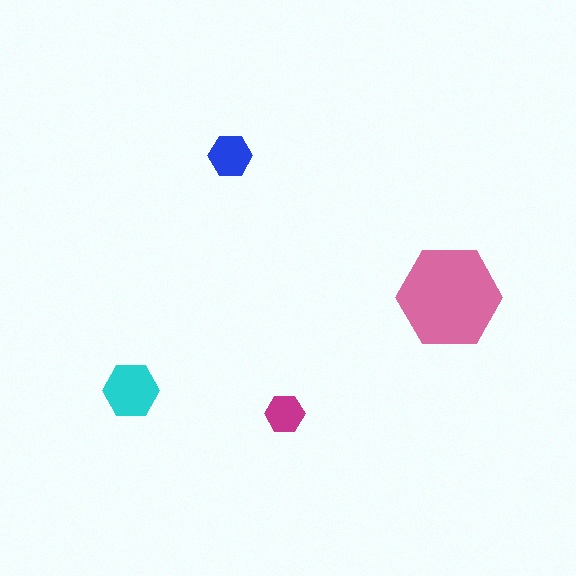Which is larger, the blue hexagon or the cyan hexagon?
The cyan one.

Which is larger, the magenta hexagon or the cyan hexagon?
The cyan one.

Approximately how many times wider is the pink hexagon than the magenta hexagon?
About 2.5 times wider.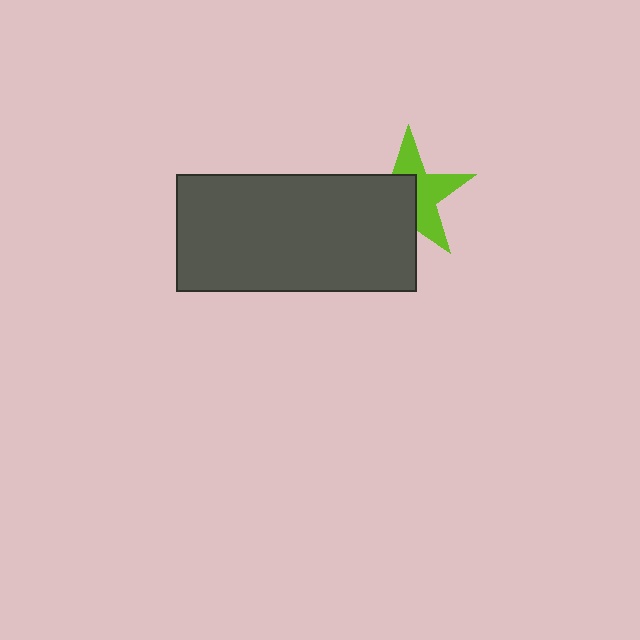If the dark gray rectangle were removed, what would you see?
You would see the complete lime star.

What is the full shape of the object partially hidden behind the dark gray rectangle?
The partially hidden object is a lime star.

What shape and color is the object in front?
The object in front is a dark gray rectangle.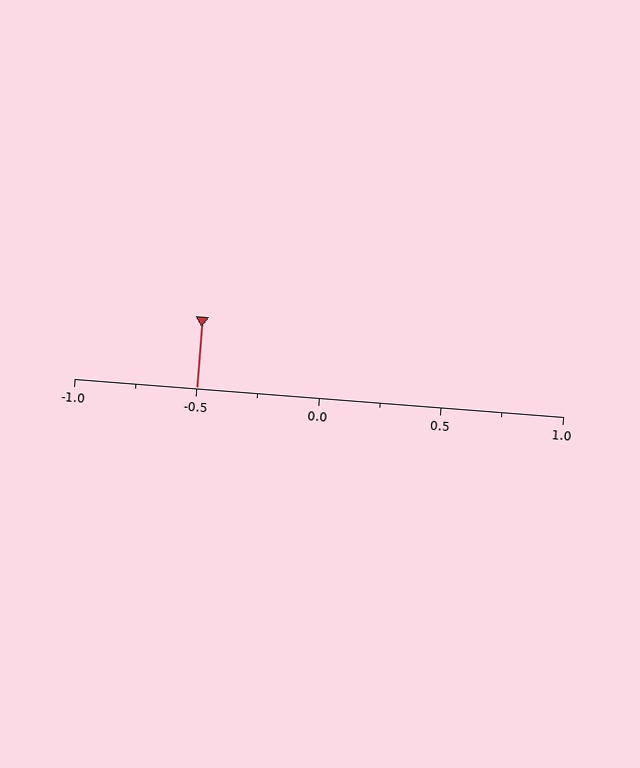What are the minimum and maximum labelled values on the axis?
The axis runs from -1.0 to 1.0.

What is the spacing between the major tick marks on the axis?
The major ticks are spaced 0.5 apart.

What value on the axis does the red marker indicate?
The marker indicates approximately -0.5.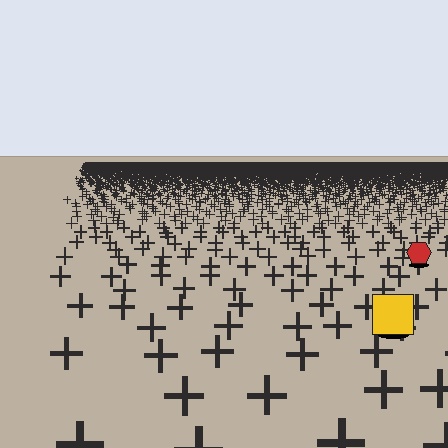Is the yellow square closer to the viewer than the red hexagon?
Yes. The yellow square is closer — you can tell from the texture gradient: the ground texture is coarser near it.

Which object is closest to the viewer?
The yellow square is closest. The texture marks near it are larger and more spread out.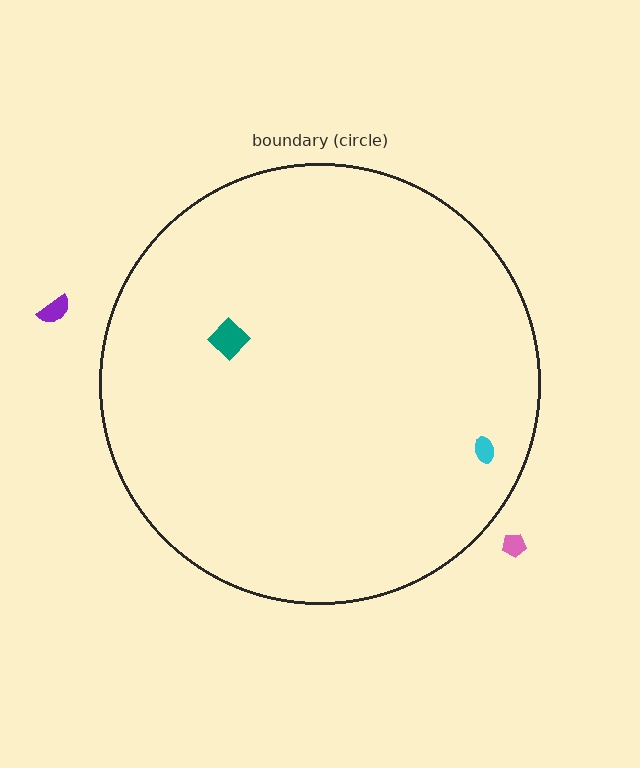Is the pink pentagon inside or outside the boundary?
Outside.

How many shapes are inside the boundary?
2 inside, 2 outside.